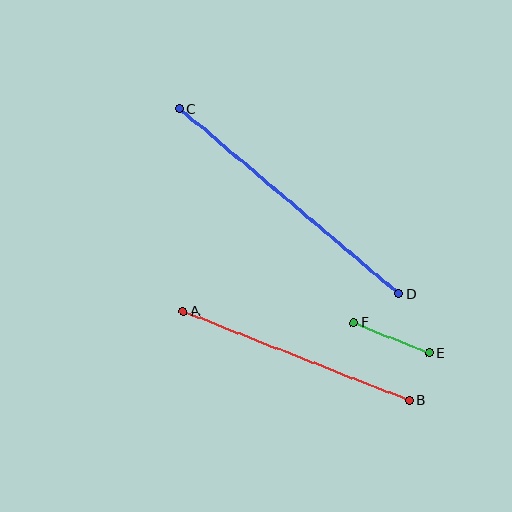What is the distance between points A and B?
The distance is approximately 243 pixels.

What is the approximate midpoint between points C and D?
The midpoint is at approximately (289, 201) pixels.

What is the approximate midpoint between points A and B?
The midpoint is at approximately (296, 356) pixels.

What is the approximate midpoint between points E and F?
The midpoint is at approximately (391, 338) pixels.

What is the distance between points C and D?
The distance is approximately 287 pixels.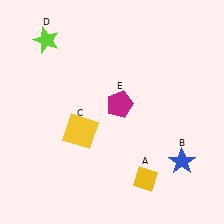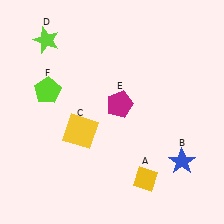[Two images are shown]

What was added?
A lime pentagon (F) was added in Image 2.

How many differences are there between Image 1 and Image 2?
There is 1 difference between the two images.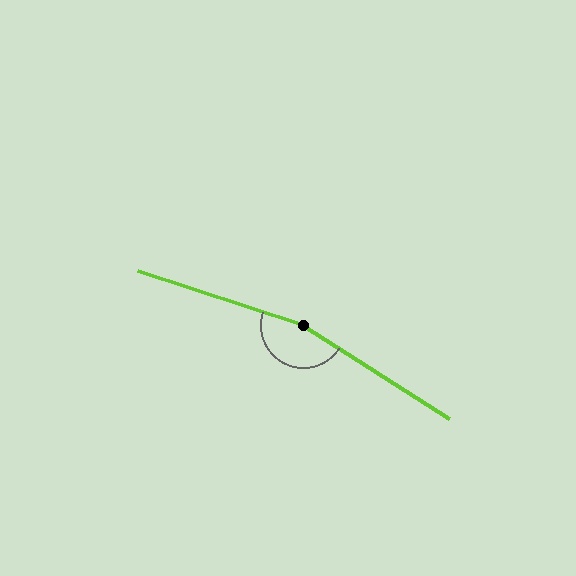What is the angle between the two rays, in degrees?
Approximately 166 degrees.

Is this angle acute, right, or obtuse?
It is obtuse.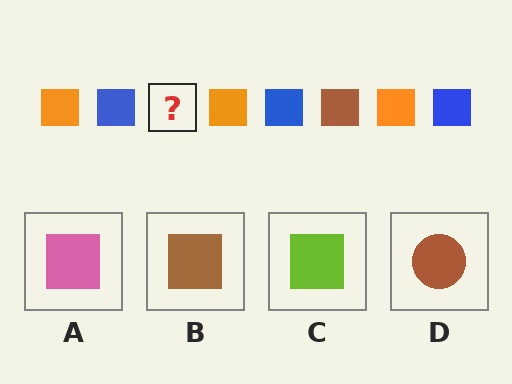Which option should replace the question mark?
Option B.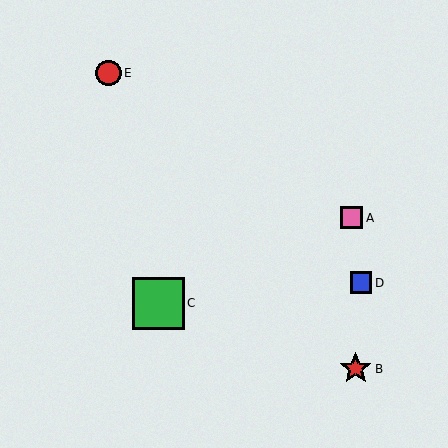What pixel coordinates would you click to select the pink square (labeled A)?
Click at (352, 218) to select the pink square A.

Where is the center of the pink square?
The center of the pink square is at (352, 218).